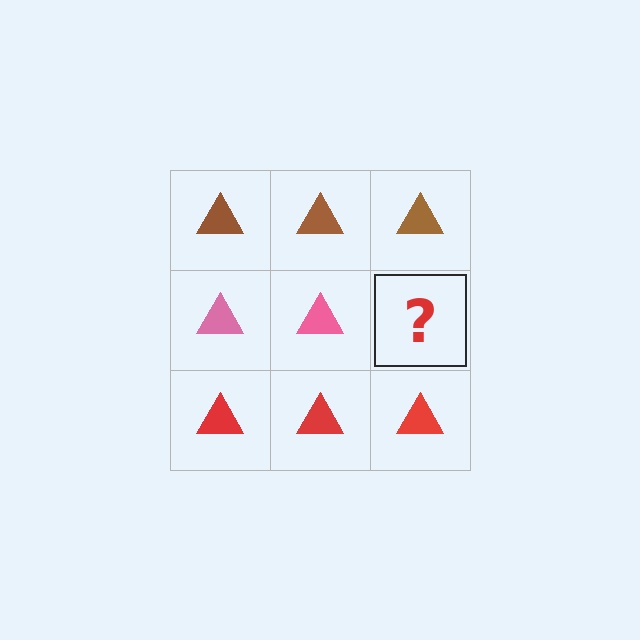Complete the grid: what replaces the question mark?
The question mark should be replaced with a pink triangle.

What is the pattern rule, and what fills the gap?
The rule is that each row has a consistent color. The gap should be filled with a pink triangle.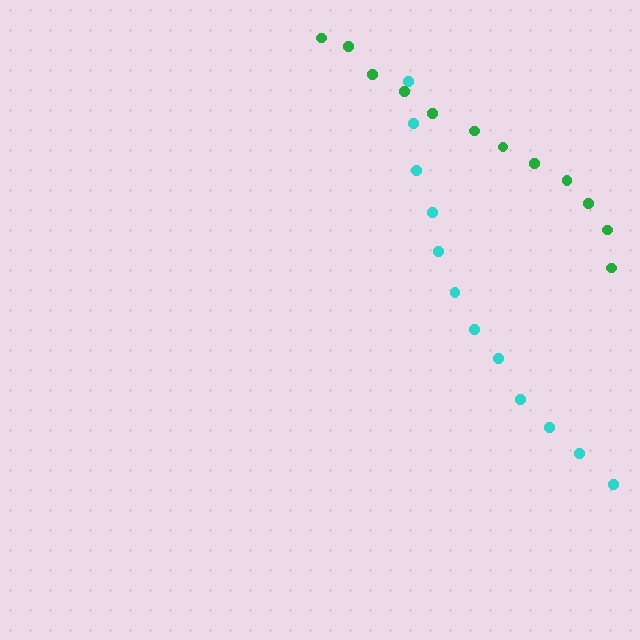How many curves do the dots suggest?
There are 2 distinct paths.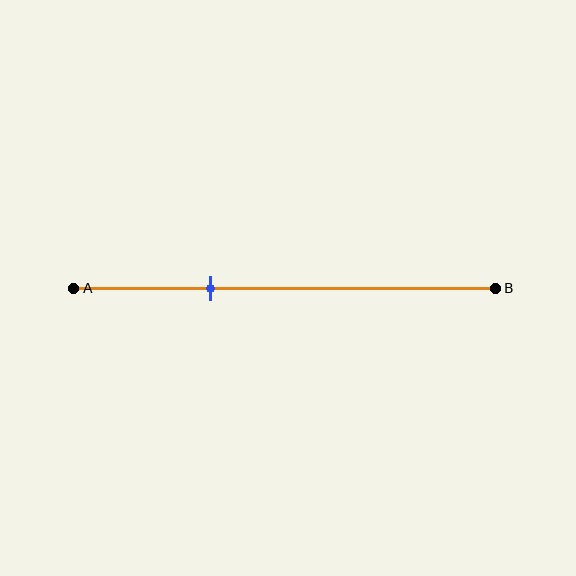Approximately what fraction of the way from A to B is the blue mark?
The blue mark is approximately 30% of the way from A to B.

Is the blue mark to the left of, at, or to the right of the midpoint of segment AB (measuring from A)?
The blue mark is to the left of the midpoint of segment AB.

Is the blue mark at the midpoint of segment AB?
No, the mark is at about 30% from A, not at the 50% midpoint.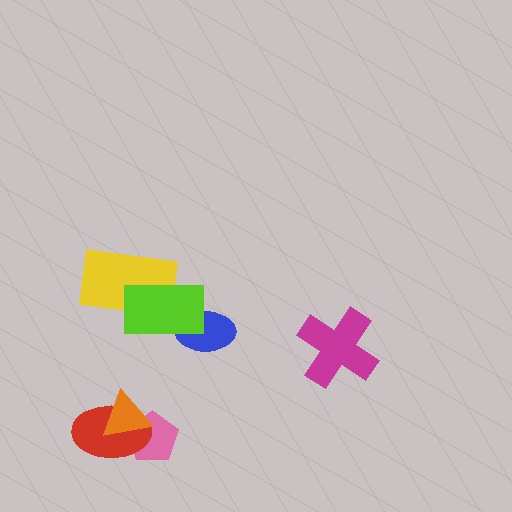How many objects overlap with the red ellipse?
2 objects overlap with the red ellipse.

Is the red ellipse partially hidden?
Yes, it is partially covered by another shape.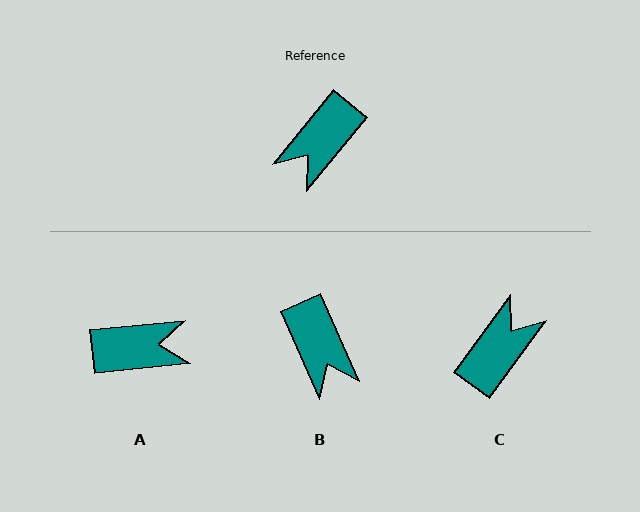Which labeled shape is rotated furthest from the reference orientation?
C, about 177 degrees away.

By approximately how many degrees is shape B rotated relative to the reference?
Approximately 63 degrees counter-clockwise.